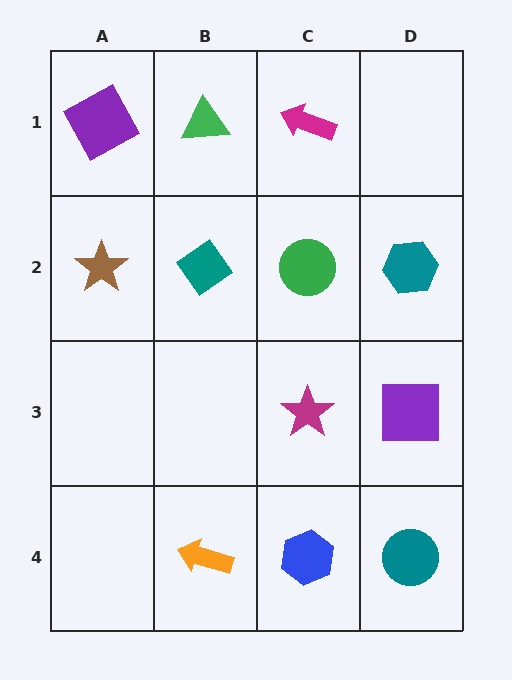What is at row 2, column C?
A green circle.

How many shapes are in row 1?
3 shapes.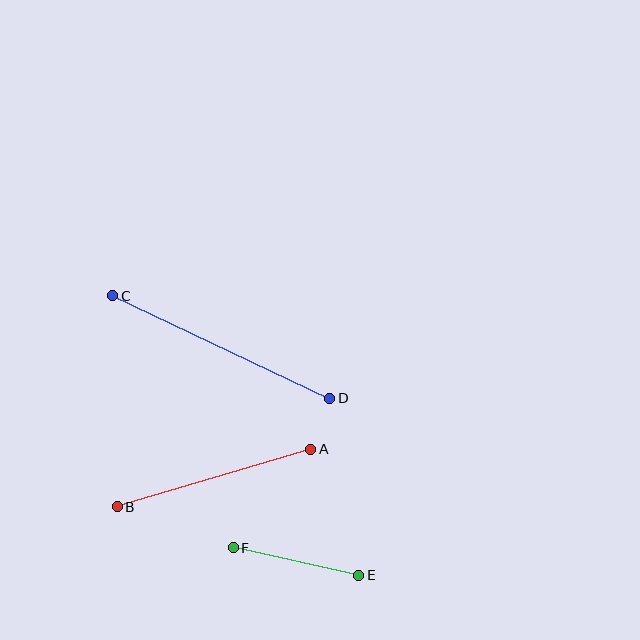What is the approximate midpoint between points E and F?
The midpoint is at approximately (296, 562) pixels.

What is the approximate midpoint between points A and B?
The midpoint is at approximately (214, 478) pixels.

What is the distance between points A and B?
The distance is approximately 202 pixels.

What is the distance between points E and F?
The distance is approximately 129 pixels.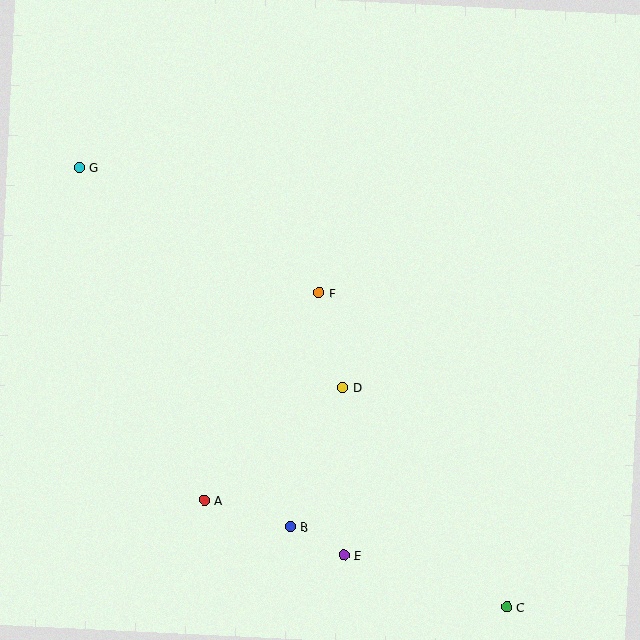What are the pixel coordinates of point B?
Point B is at (290, 526).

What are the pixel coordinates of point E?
Point E is at (344, 555).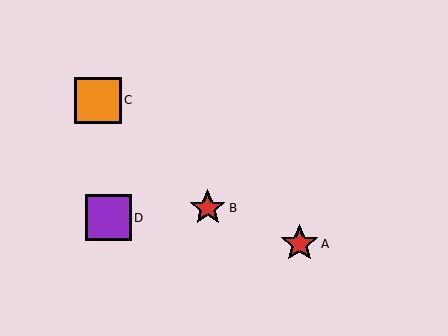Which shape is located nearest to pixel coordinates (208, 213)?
The red star (labeled B) at (208, 208) is nearest to that location.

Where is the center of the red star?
The center of the red star is at (208, 208).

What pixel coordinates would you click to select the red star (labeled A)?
Click at (299, 244) to select the red star A.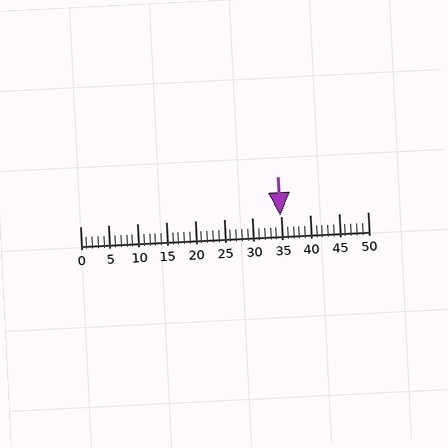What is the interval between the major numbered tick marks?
The major tick marks are spaced 5 units apart.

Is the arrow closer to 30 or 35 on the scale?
The arrow is closer to 35.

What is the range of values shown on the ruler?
The ruler shows values from 0 to 50.